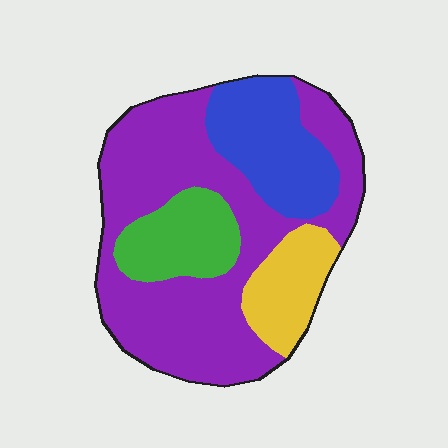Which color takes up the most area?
Purple, at roughly 55%.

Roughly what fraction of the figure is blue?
Blue takes up less than a quarter of the figure.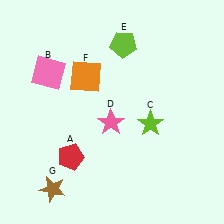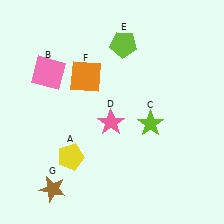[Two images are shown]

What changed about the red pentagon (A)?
In Image 1, A is red. In Image 2, it changed to yellow.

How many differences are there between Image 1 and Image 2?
There is 1 difference between the two images.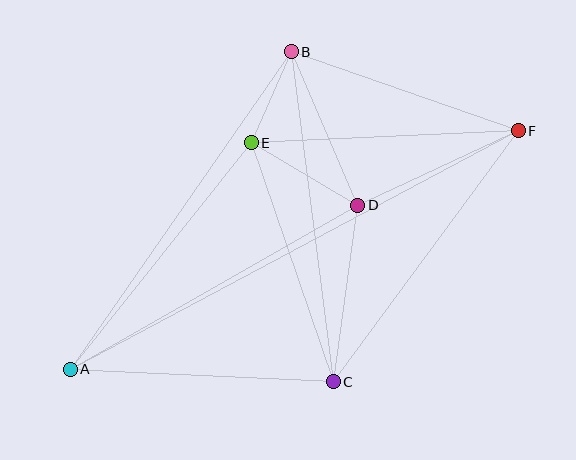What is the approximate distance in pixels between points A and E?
The distance between A and E is approximately 290 pixels.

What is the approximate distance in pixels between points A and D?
The distance between A and D is approximately 331 pixels.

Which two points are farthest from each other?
Points A and F are farthest from each other.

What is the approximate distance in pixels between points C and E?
The distance between C and E is approximately 253 pixels.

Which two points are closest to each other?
Points B and E are closest to each other.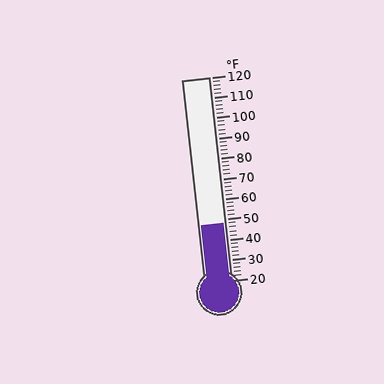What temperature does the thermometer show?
The thermometer shows approximately 48°F.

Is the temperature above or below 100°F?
The temperature is below 100°F.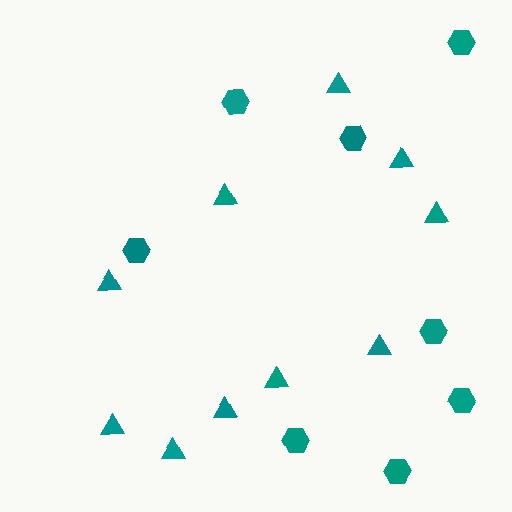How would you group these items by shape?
There are 2 groups: one group of hexagons (8) and one group of triangles (10).